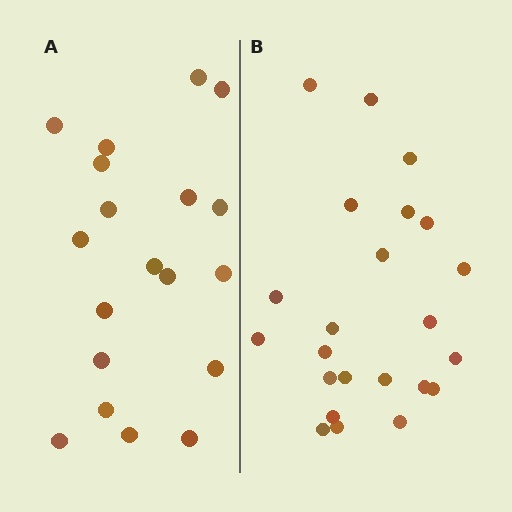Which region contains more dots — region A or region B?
Region B (the right region) has more dots.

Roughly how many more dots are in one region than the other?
Region B has about 4 more dots than region A.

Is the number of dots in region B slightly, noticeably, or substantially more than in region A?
Region B has only slightly more — the two regions are fairly close. The ratio is roughly 1.2 to 1.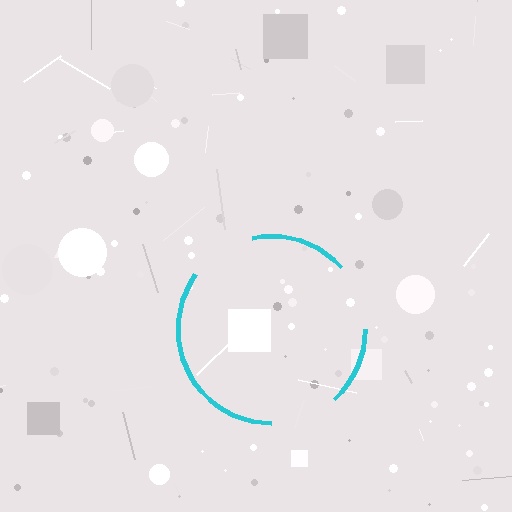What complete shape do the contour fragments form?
The contour fragments form a circle.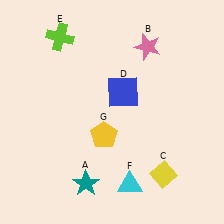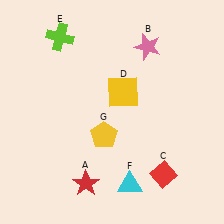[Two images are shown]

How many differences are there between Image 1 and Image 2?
There are 3 differences between the two images.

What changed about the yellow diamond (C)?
In Image 1, C is yellow. In Image 2, it changed to red.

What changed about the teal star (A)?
In Image 1, A is teal. In Image 2, it changed to red.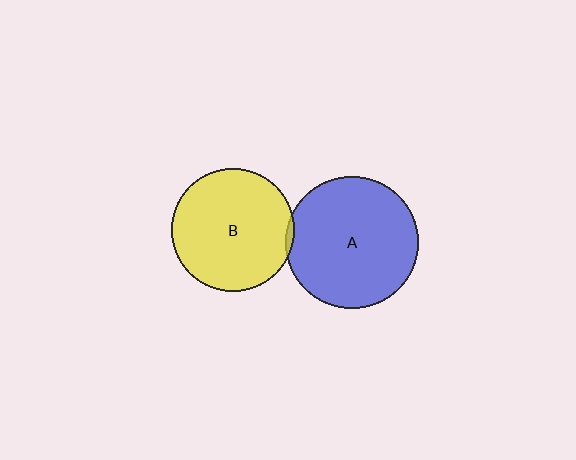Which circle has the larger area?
Circle A (blue).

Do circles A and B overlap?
Yes.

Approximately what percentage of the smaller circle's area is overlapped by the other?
Approximately 5%.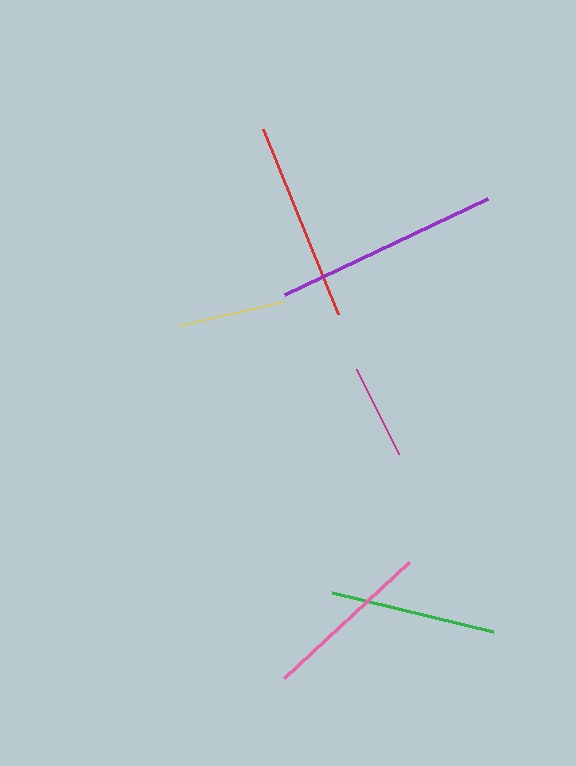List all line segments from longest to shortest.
From longest to shortest: purple, red, pink, green, yellow, magenta.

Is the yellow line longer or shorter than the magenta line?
The yellow line is longer than the magenta line.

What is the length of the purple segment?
The purple segment is approximately 224 pixels long.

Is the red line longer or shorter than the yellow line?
The red line is longer than the yellow line.